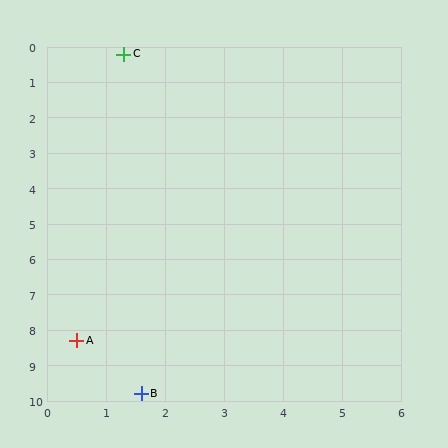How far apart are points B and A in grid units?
Points B and A are about 1.9 grid units apart.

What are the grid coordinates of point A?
Point A is at approximately (0.5, 8.3).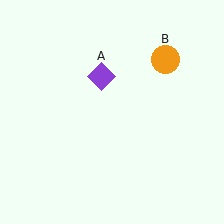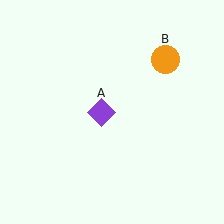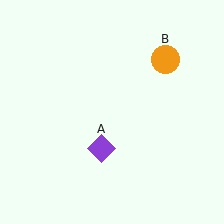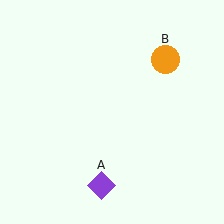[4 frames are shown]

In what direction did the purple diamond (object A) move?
The purple diamond (object A) moved down.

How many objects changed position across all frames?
1 object changed position: purple diamond (object A).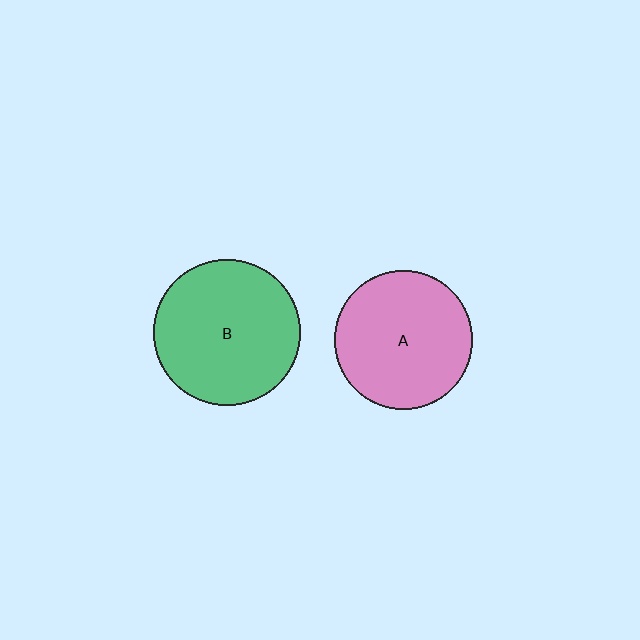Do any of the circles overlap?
No, none of the circles overlap.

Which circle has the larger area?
Circle B (green).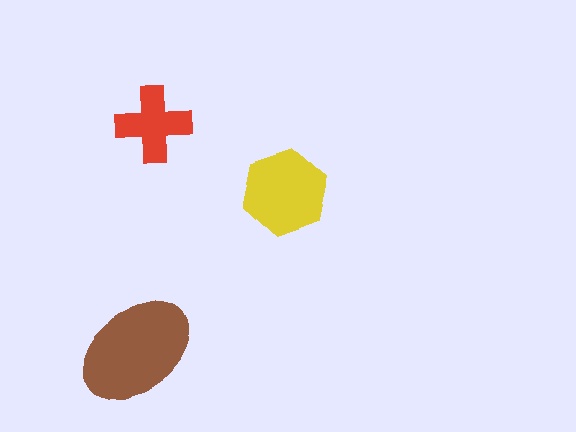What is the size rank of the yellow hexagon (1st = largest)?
2nd.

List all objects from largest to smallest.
The brown ellipse, the yellow hexagon, the red cross.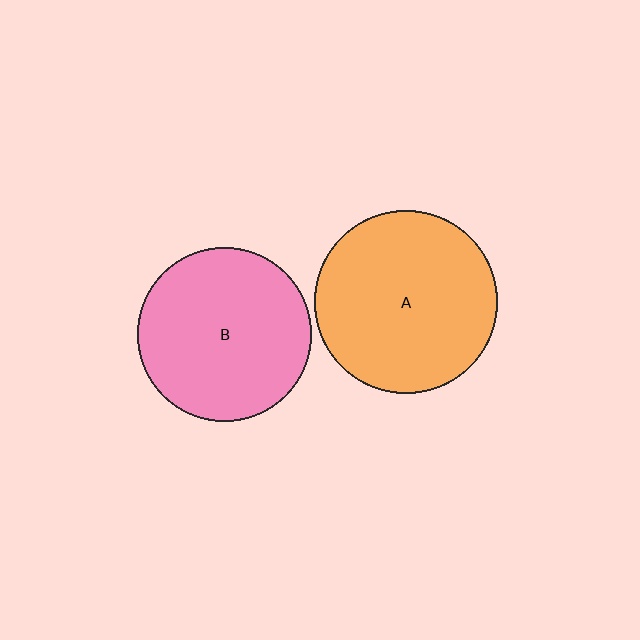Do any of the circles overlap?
No, none of the circles overlap.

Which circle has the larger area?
Circle A (orange).